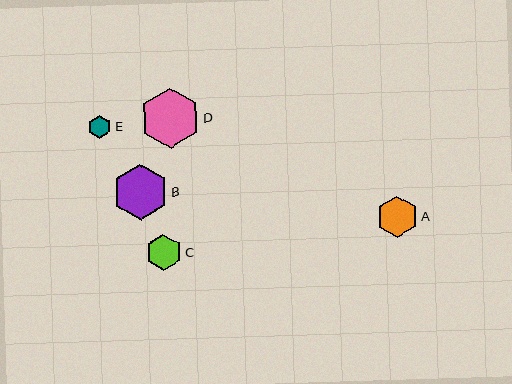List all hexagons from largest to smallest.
From largest to smallest: D, B, A, C, E.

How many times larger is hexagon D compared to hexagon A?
Hexagon D is approximately 1.5 times the size of hexagon A.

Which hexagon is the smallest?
Hexagon E is the smallest with a size of approximately 23 pixels.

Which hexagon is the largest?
Hexagon D is the largest with a size of approximately 60 pixels.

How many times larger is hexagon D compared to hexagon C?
Hexagon D is approximately 1.7 times the size of hexagon C.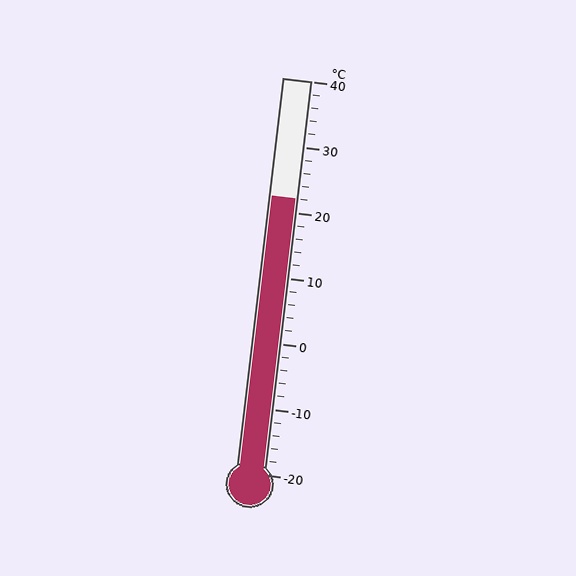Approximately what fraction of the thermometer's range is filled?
The thermometer is filled to approximately 70% of its range.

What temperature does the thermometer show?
The thermometer shows approximately 22°C.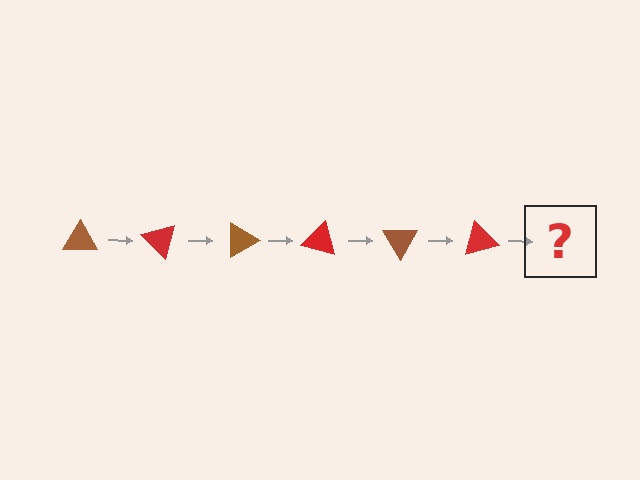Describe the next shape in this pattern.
It should be a brown triangle, rotated 270 degrees from the start.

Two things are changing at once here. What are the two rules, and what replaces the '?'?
The two rules are that it rotates 45 degrees each step and the color cycles through brown and red. The '?' should be a brown triangle, rotated 270 degrees from the start.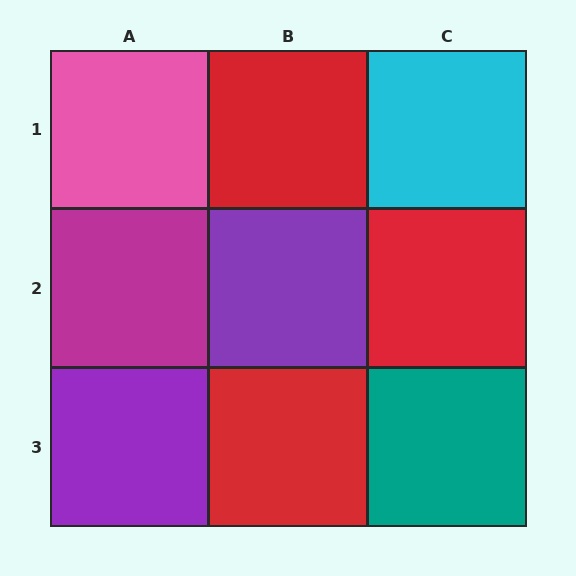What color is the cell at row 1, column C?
Cyan.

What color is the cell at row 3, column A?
Purple.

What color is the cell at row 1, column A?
Pink.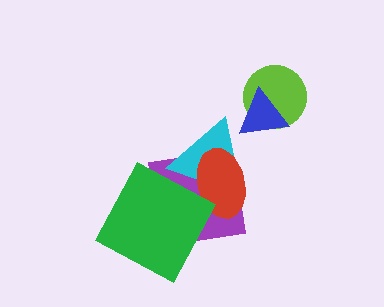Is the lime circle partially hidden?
Yes, it is partially covered by another shape.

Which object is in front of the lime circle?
The blue triangle is in front of the lime circle.